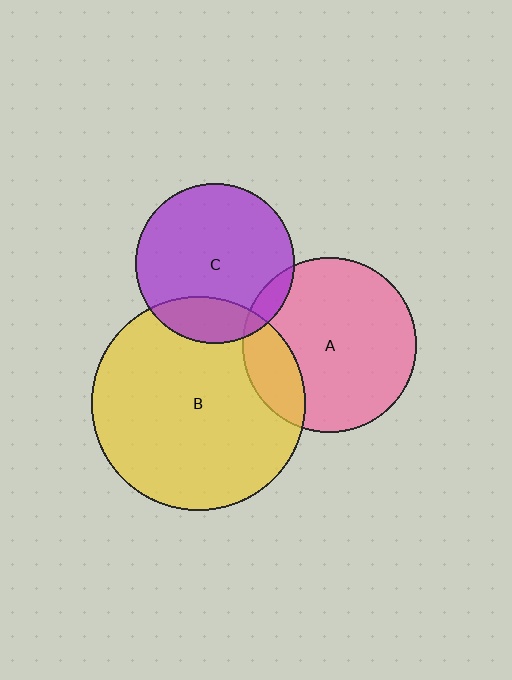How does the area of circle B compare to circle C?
Approximately 1.8 times.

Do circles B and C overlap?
Yes.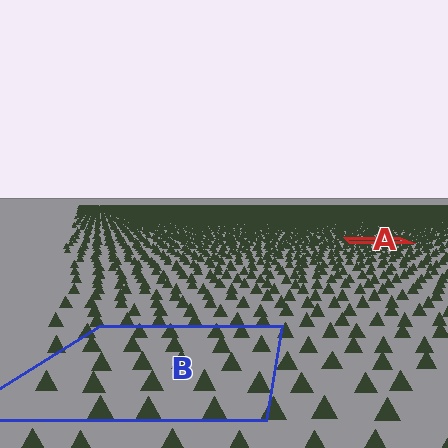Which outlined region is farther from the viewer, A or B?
Region A is farther from the viewer — the texture elements inside it appear smaller and more densely packed.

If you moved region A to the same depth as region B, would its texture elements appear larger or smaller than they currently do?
They would appear larger. At a closer depth, the same texture elements are projected at a bigger on-screen size.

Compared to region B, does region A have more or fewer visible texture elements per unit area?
Region A has more texture elements per unit area — they are packed more densely because it is farther away.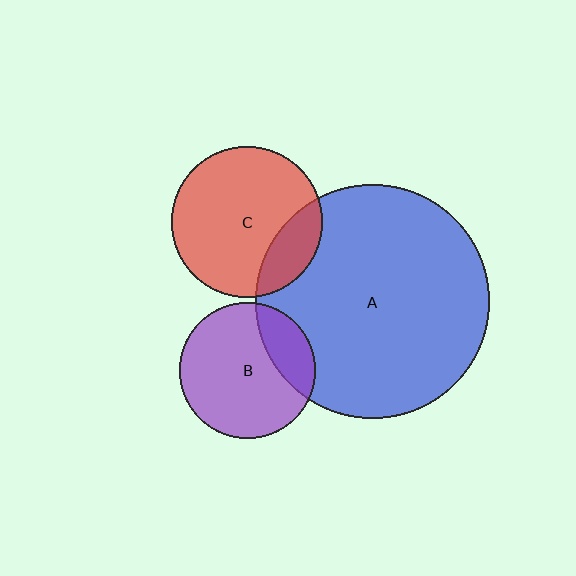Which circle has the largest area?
Circle A (blue).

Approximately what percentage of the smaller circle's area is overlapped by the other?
Approximately 25%.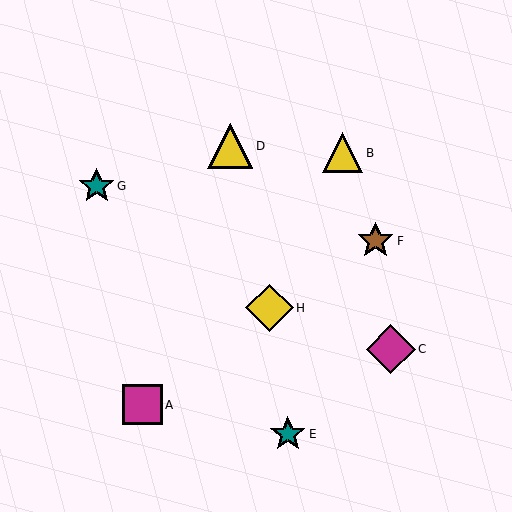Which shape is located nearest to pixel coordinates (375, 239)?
The brown star (labeled F) at (376, 241) is nearest to that location.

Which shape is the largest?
The magenta diamond (labeled C) is the largest.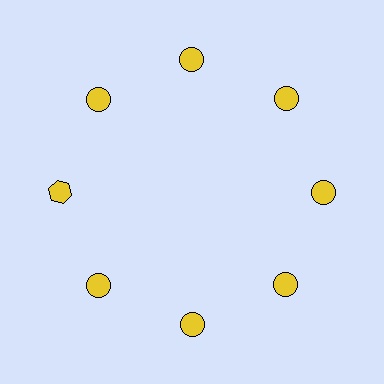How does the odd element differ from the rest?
It has a different shape: hexagon instead of circle.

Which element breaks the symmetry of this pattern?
The yellow hexagon at roughly the 9 o'clock position breaks the symmetry. All other shapes are yellow circles.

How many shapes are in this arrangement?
There are 8 shapes arranged in a ring pattern.